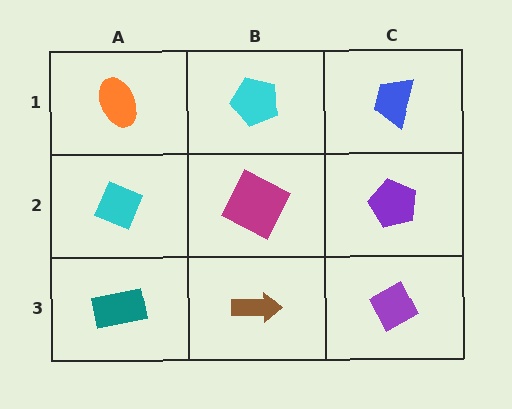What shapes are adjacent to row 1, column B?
A magenta square (row 2, column B), an orange ellipse (row 1, column A), a blue trapezoid (row 1, column C).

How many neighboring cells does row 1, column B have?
3.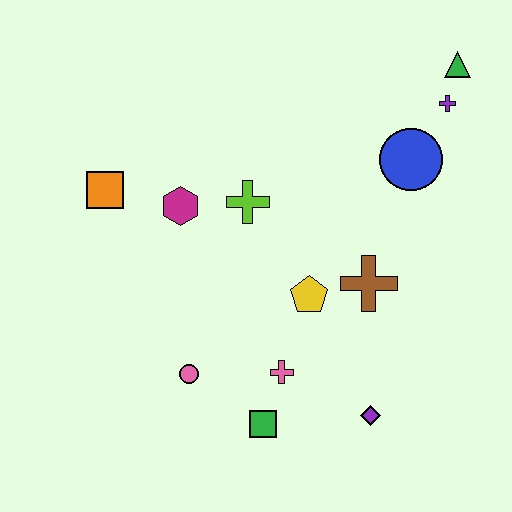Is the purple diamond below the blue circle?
Yes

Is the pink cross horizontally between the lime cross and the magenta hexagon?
No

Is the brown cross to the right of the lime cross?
Yes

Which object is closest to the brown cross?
The yellow pentagon is closest to the brown cross.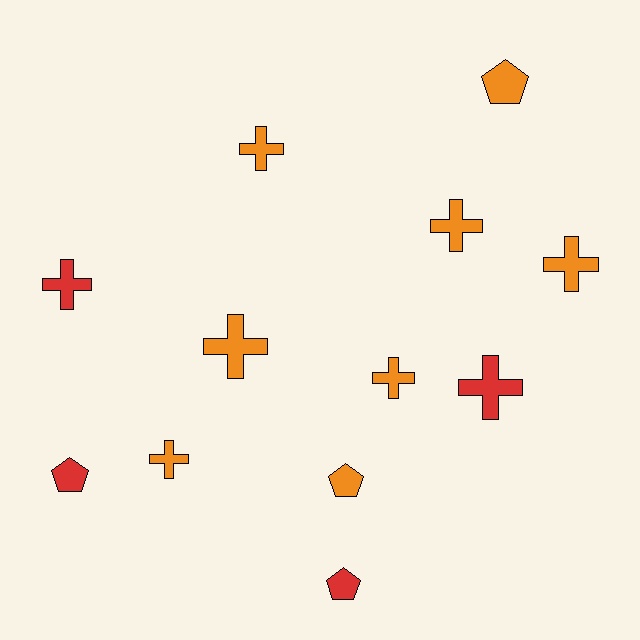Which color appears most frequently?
Orange, with 8 objects.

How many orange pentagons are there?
There are 2 orange pentagons.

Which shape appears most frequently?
Cross, with 8 objects.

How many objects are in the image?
There are 12 objects.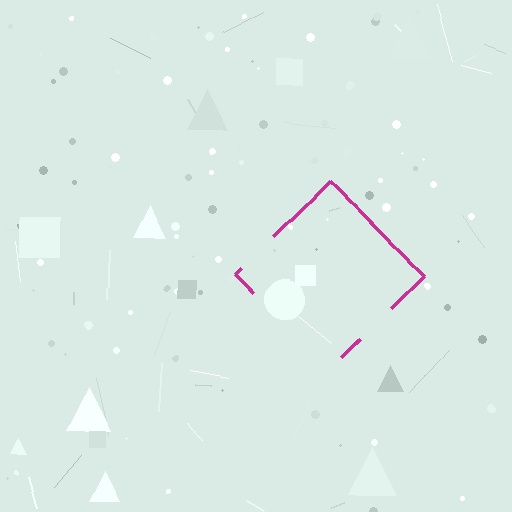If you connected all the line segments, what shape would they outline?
They would outline a diamond.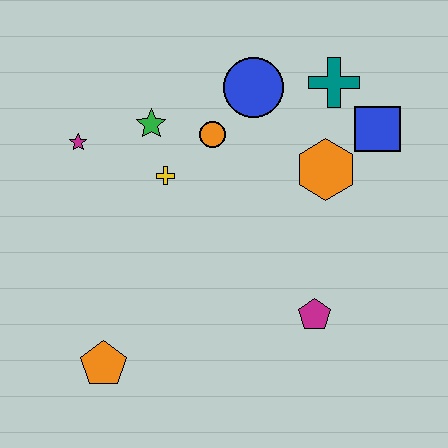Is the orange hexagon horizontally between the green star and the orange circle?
No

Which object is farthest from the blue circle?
The orange pentagon is farthest from the blue circle.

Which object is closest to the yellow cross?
The green star is closest to the yellow cross.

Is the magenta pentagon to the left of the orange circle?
No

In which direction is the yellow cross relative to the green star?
The yellow cross is below the green star.